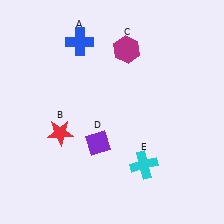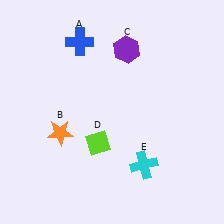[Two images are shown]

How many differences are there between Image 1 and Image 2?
There are 3 differences between the two images.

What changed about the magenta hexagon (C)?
In Image 1, C is magenta. In Image 2, it changed to purple.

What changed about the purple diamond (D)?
In Image 1, D is purple. In Image 2, it changed to lime.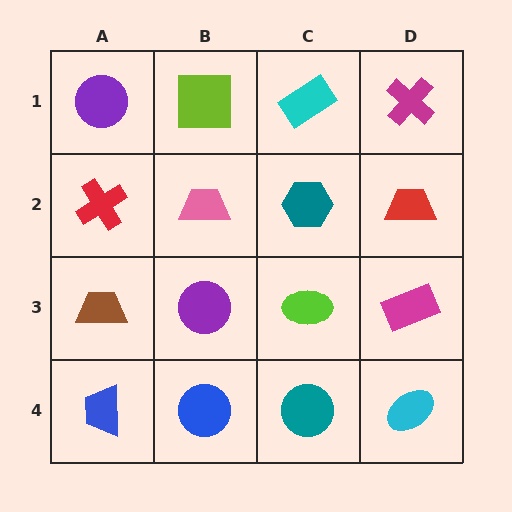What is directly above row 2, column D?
A magenta cross.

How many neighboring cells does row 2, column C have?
4.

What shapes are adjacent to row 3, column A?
A red cross (row 2, column A), a blue trapezoid (row 4, column A), a purple circle (row 3, column B).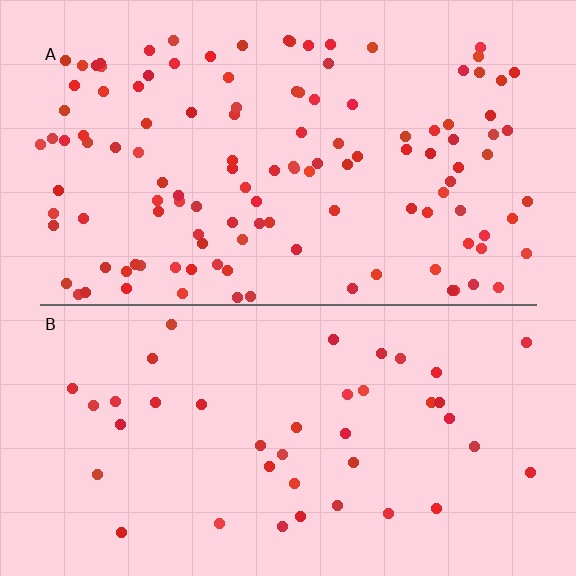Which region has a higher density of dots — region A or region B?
A (the top).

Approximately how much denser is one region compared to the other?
Approximately 2.9× — region A over region B.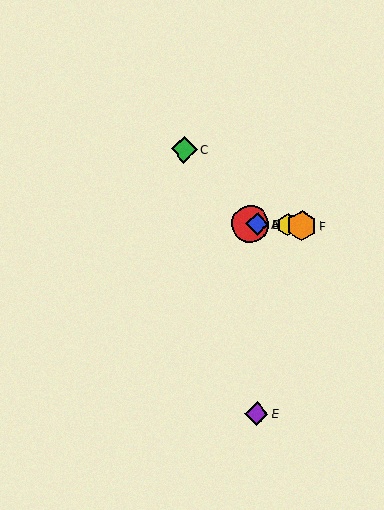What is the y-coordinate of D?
Object D is at y≈225.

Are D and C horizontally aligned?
No, D is at y≈225 and C is at y≈150.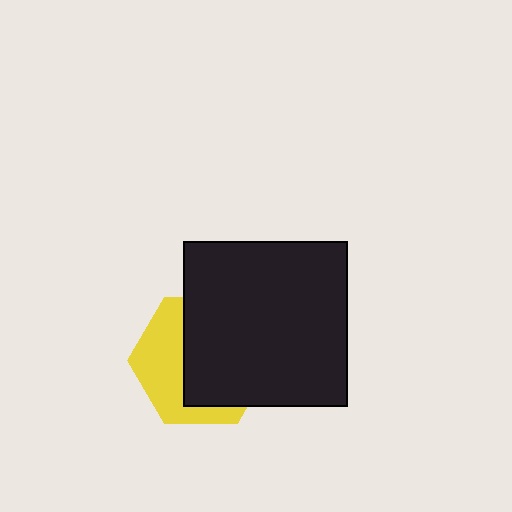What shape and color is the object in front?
The object in front is a black square.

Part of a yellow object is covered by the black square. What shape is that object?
It is a hexagon.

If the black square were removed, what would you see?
You would see the complete yellow hexagon.